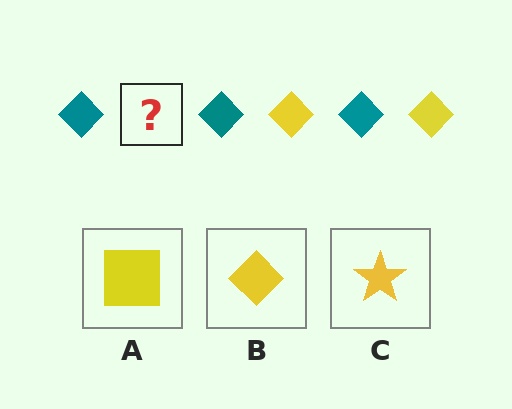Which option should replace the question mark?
Option B.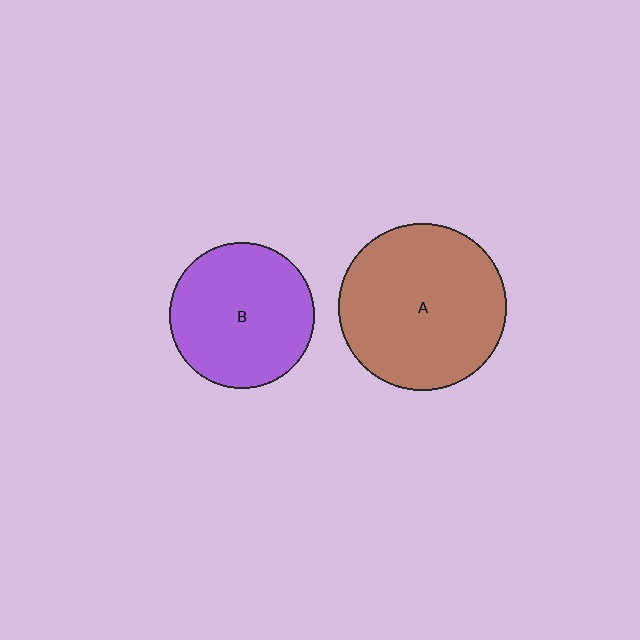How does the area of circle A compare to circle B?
Approximately 1.3 times.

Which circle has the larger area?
Circle A (brown).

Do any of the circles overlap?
No, none of the circles overlap.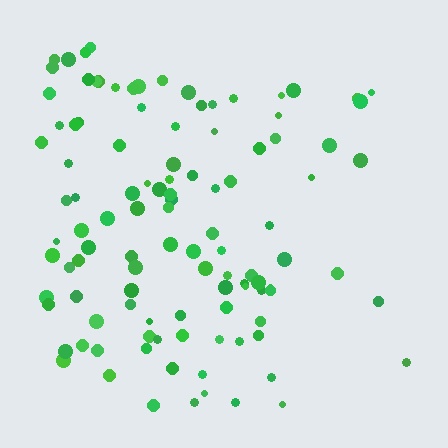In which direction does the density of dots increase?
From right to left, with the left side densest.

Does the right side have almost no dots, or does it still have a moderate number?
Still a moderate number, just noticeably fewer than the left.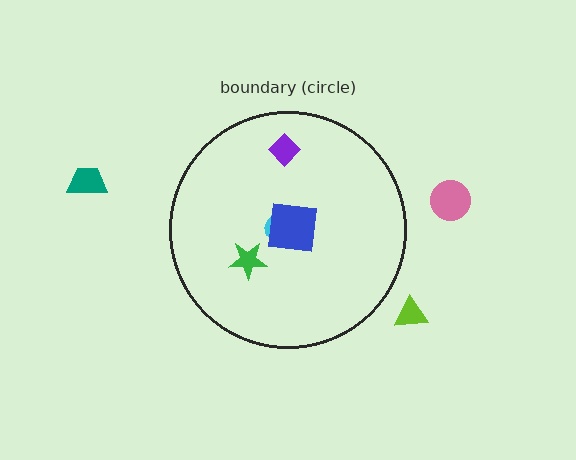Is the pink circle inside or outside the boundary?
Outside.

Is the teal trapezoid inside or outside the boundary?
Outside.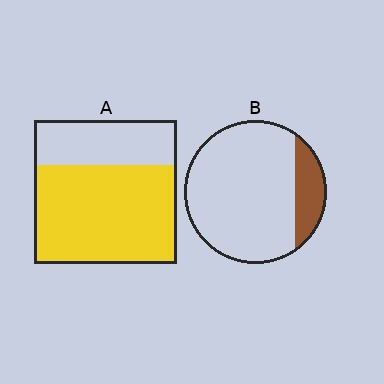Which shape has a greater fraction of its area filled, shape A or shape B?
Shape A.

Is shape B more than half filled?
No.